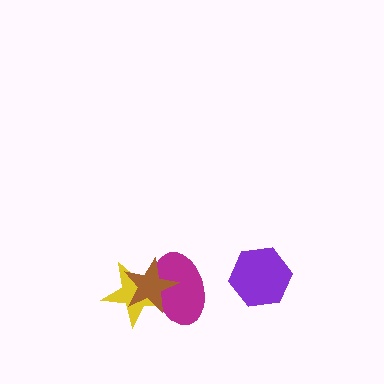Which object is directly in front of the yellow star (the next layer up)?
The magenta ellipse is directly in front of the yellow star.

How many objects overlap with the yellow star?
2 objects overlap with the yellow star.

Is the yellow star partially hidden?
Yes, it is partially covered by another shape.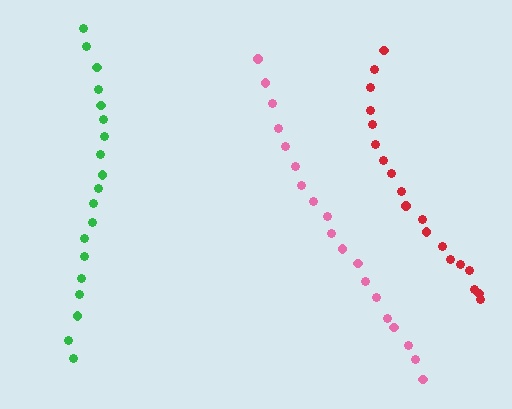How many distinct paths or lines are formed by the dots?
There are 3 distinct paths.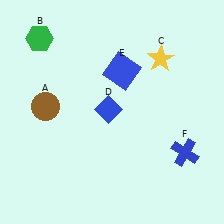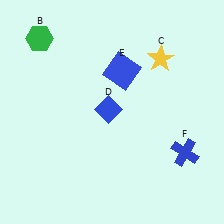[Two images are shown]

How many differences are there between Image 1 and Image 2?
There is 1 difference between the two images.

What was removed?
The brown circle (A) was removed in Image 2.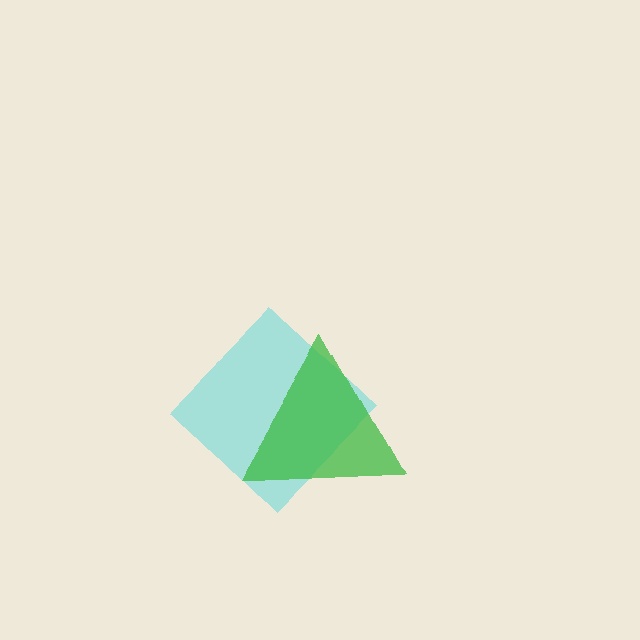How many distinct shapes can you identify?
There are 2 distinct shapes: a cyan diamond, a green triangle.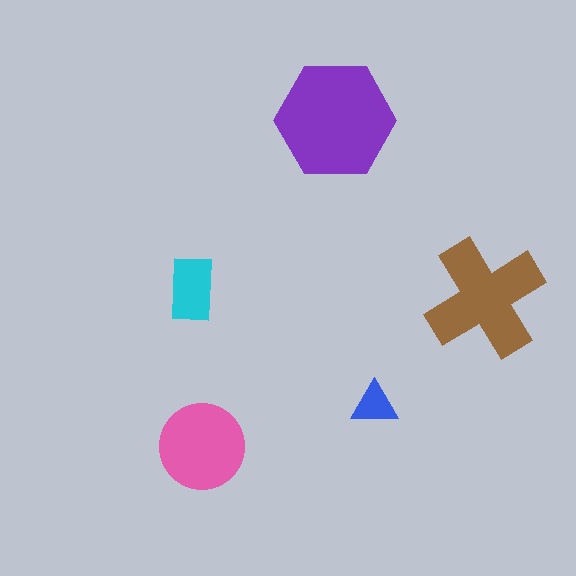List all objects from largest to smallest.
The purple hexagon, the brown cross, the pink circle, the cyan rectangle, the blue triangle.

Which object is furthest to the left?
The cyan rectangle is leftmost.